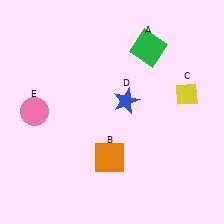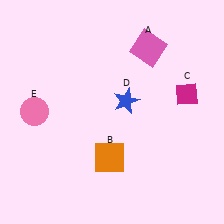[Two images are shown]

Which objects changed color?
A changed from green to pink. C changed from yellow to magenta.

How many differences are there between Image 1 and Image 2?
There are 2 differences between the two images.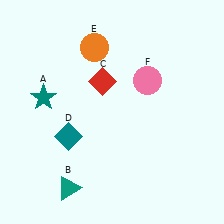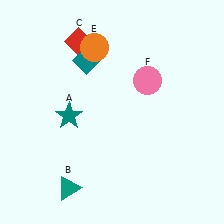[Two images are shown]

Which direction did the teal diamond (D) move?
The teal diamond (D) moved up.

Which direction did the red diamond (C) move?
The red diamond (C) moved up.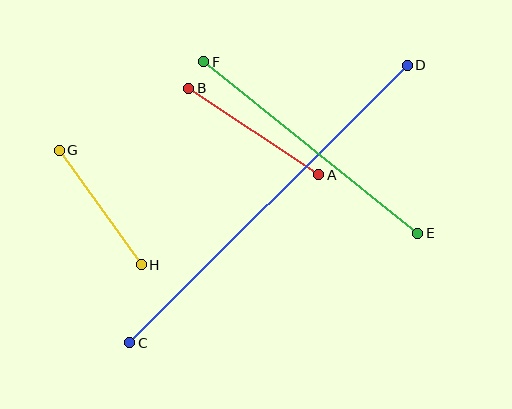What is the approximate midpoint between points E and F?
The midpoint is at approximately (311, 147) pixels.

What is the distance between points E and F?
The distance is approximately 274 pixels.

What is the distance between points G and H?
The distance is approximately 140 pixels.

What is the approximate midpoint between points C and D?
The midpoint is at approximately (268, 204) pixels.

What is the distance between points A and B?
The distance is approximately 156 pixels.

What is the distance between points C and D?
The distance is approximately 392 pixels.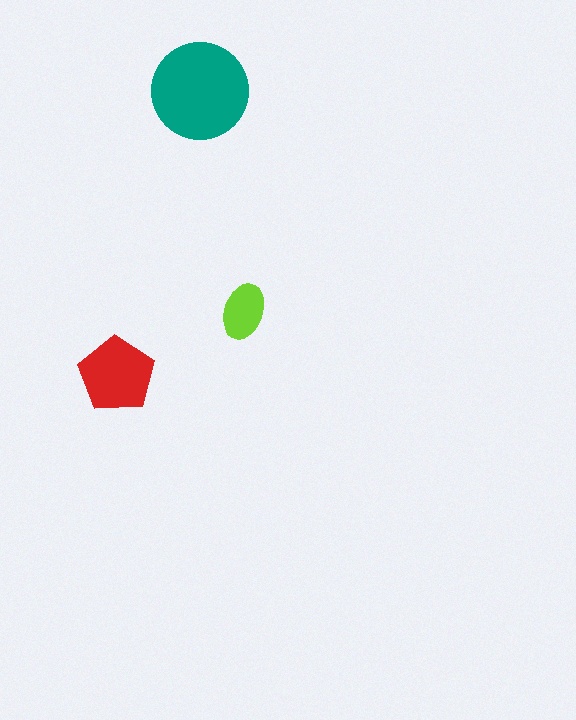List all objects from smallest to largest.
The lime ellipse, the red pentagon, the teal circle.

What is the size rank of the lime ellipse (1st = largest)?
3rd.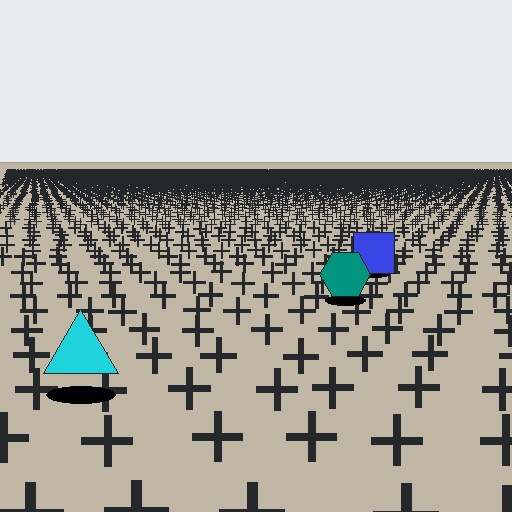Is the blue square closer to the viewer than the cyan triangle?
No. The cyan triangle is closer — you can tell from the texture gradient: the ground texture is coarser near it.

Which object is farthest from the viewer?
The blue square is farthest from the viewer. It appears smaller and the ground texture around it is denser.